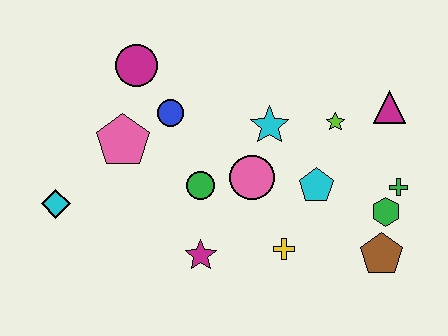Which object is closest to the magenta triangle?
The lime star is closest to the magenta triangle.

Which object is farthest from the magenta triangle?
The cyan diamond is farthest from the magenta triangle.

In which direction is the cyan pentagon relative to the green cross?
The cyan pentagon is to the left of the green cross.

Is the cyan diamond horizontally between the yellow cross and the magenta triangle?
No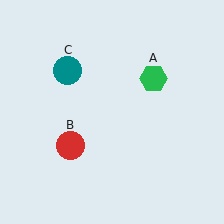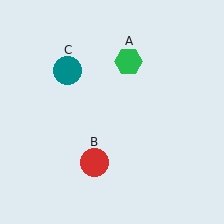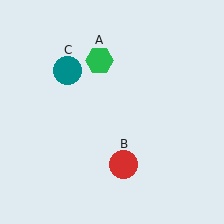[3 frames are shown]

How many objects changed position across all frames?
2 objects changed position: green hexagon (object A), red circle (object B).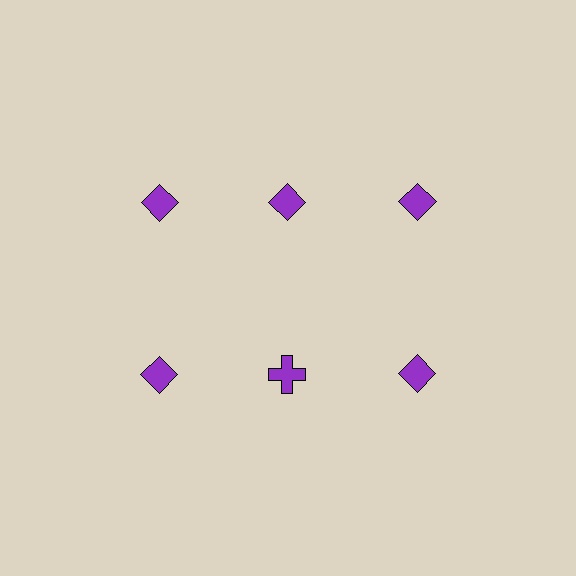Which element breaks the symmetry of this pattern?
The purple cross in the second row, second from left column breaks the symmetry. All other shapes are purple diamonds.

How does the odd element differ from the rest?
It has a different shape: cross instead of diamond.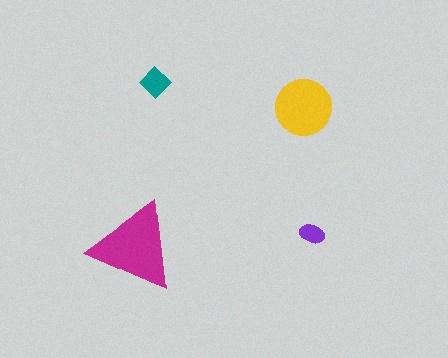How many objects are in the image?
There are 4 objects in the image.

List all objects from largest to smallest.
The magenta triangle, the yellow circle, the teal diamond, the purple ellipse.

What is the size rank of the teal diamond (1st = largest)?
3rd.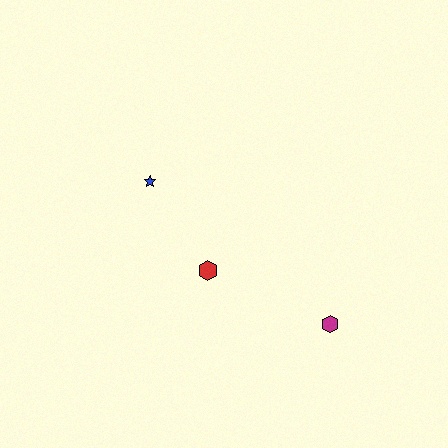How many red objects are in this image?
There is 1 red object.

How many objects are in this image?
There are 3 objects.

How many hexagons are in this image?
There are 2 hexagons.